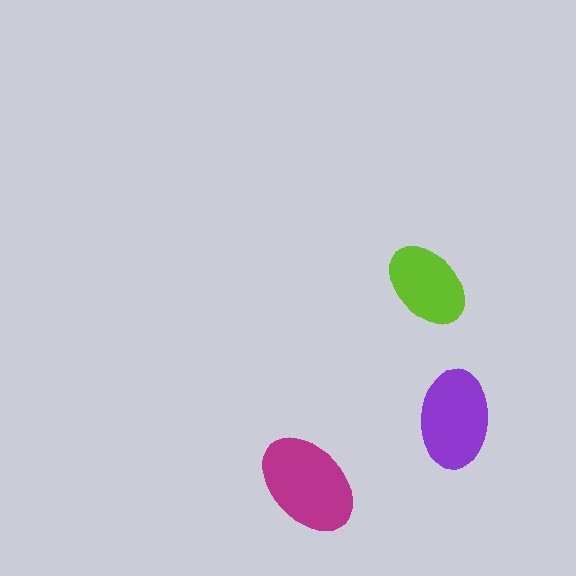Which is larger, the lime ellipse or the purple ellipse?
The purple one.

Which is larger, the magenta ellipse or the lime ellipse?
The magenta one.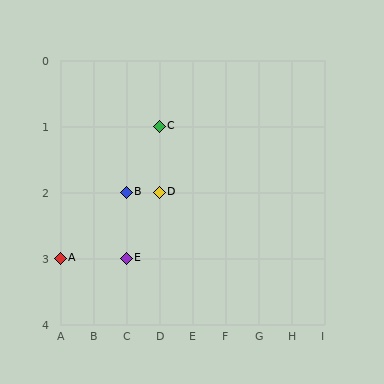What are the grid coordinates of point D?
Point D is at grid coordinates (D, 2).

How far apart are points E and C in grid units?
Points E and C are 1 column and 2 rows apart (about 2.2 grid units diagonally).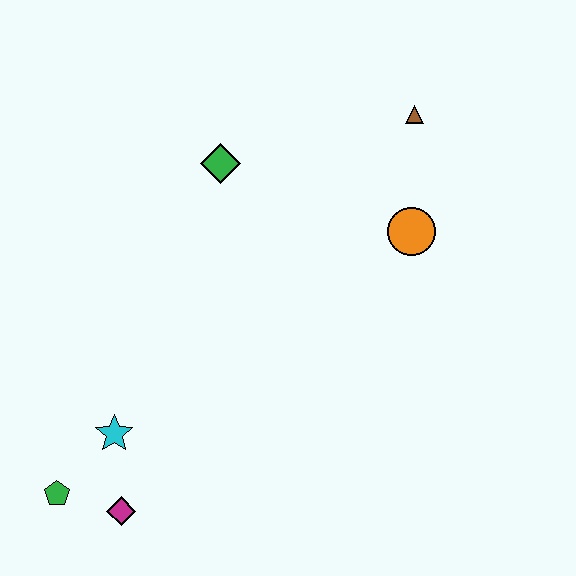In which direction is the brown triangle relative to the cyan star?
The brown triangle is above the cyan star.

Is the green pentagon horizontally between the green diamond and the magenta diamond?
No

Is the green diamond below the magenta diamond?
No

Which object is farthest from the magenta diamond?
The brown triangle is farthest from the magenta diamond.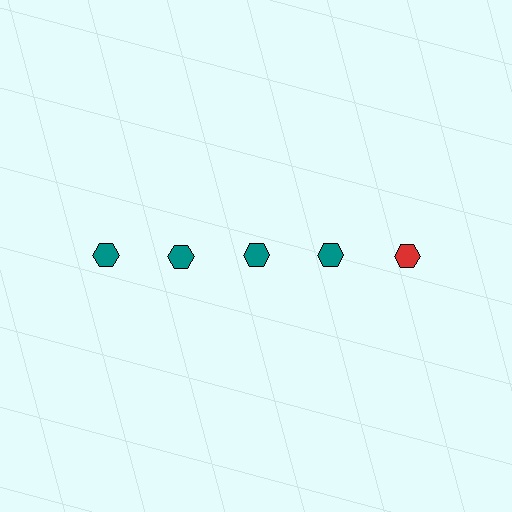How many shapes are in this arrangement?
There are 5 shapes arranged in a grid pattern.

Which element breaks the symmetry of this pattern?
The red hexagon in the top row, rightmost column breaks the symmetry. All other shapes are teal hexagons.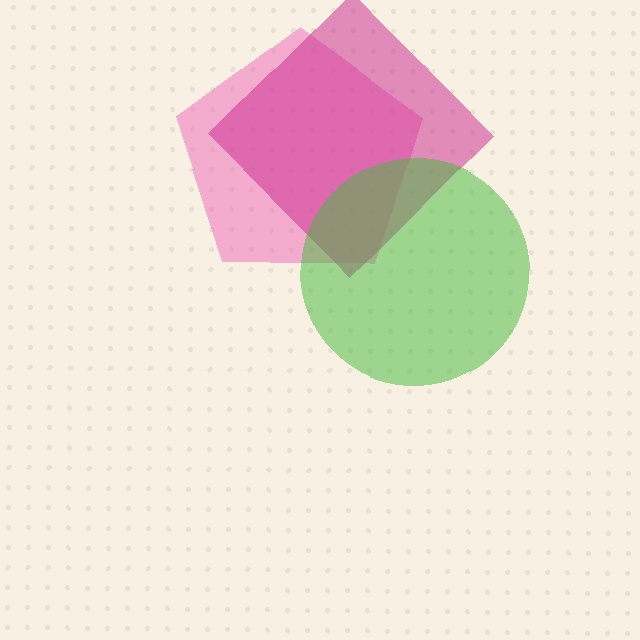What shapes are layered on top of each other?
The layered shapes are: a pink pentagon, a magenta diamond, a green circle.